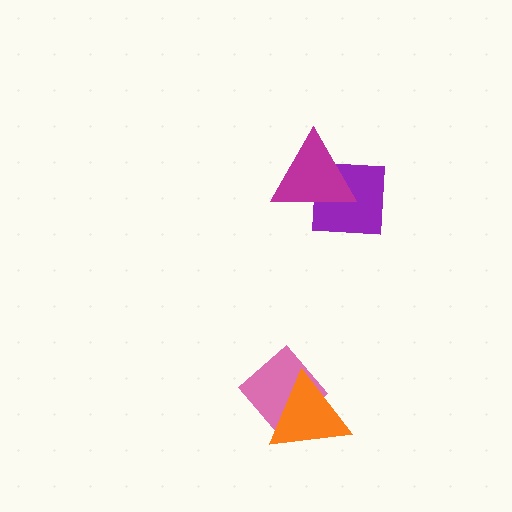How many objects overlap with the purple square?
1 object overlaps with the purple square.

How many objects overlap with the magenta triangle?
1 object overlaps with the magenta triangle.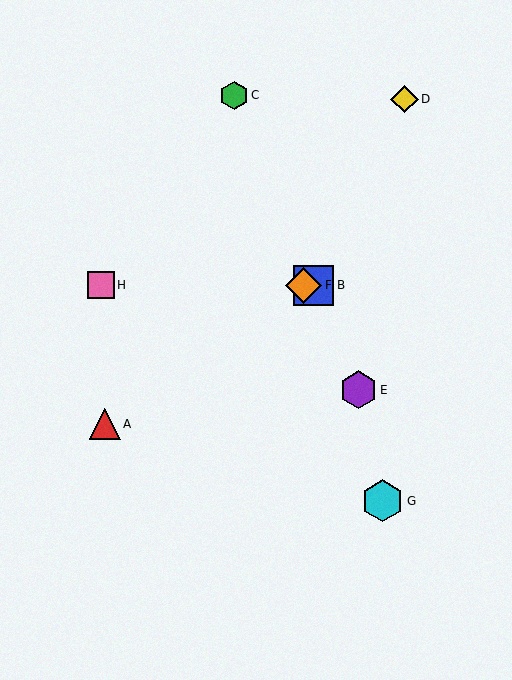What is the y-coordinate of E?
Object E is at y≈390.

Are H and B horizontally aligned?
Yes, both are at y≈285.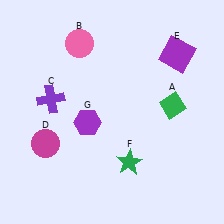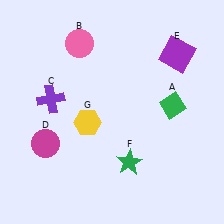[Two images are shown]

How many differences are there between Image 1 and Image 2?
There is 1 difference between the two images.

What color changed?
The hexagon (G) changed from purple in Image 1 to yellow in Image 2.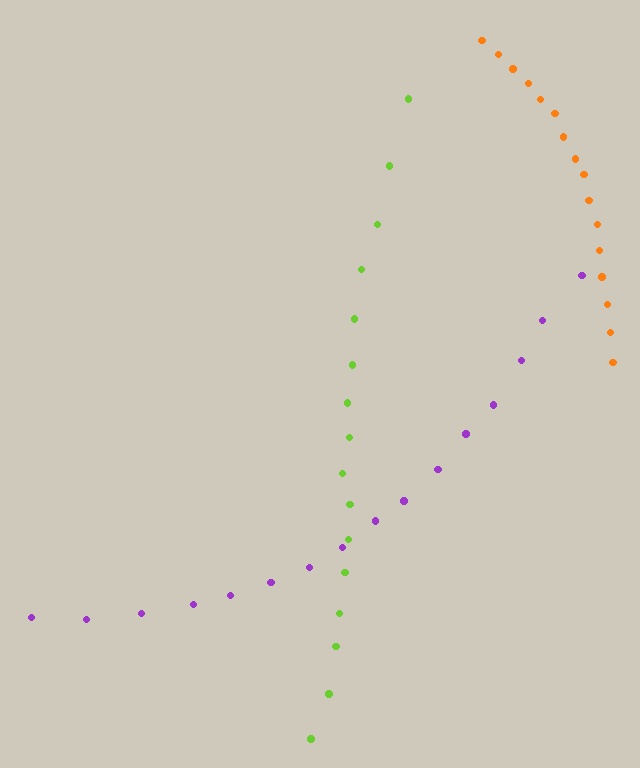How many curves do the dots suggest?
There are 3 distinct paths.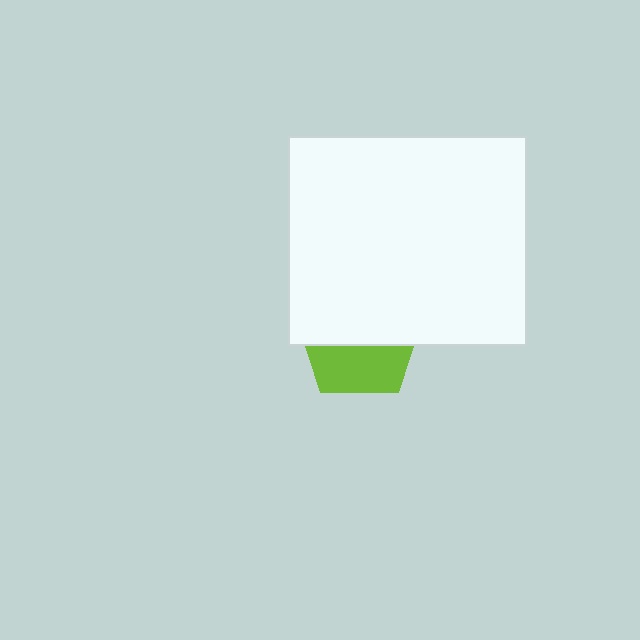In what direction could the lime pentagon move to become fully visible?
The lime pentagon could move down. That would shift it out from behind the white rectangle entirely.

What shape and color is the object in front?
The object in front is a white rectangle.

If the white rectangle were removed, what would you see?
You would see the complete lime pentagon.